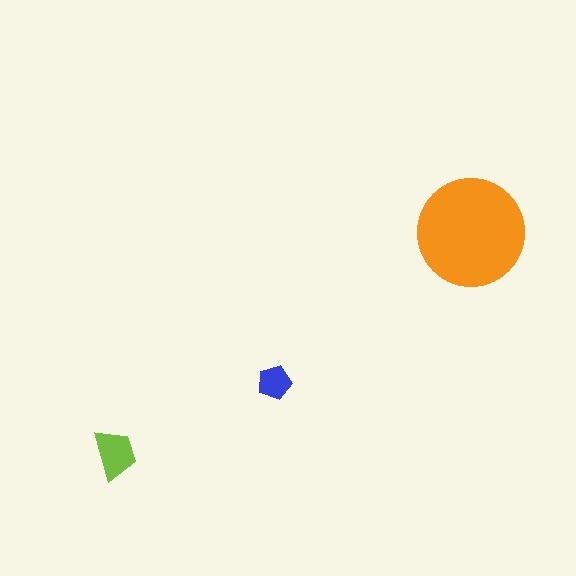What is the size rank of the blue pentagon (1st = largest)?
3rd.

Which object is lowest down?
The lime trapezoid is bottommost.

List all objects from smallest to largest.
The blue pentagon, the lime trapezoid, the orange circle.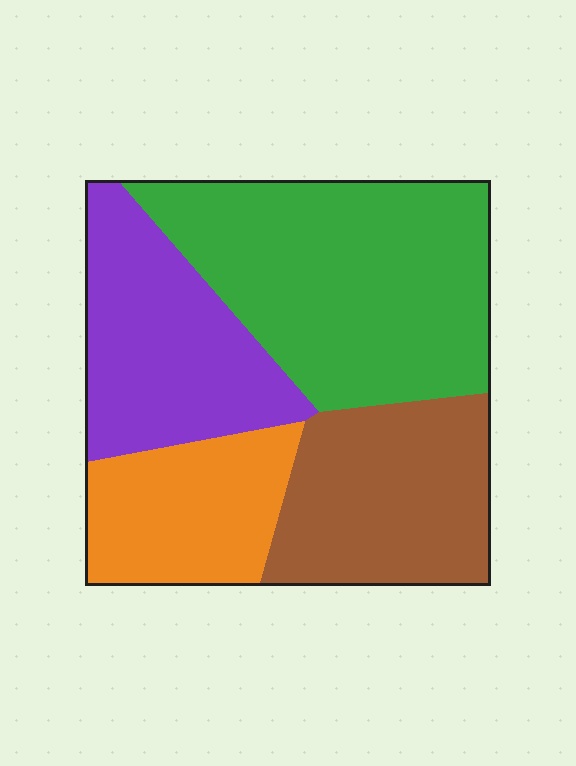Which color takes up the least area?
Orange, at roughly 15%.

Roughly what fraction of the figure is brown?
Brown covers around 25% of the figure.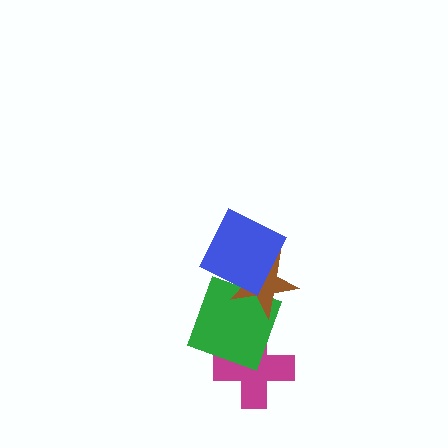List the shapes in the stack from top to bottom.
From top to bottom: the blue square, the brown star, the green square, the magenta cross.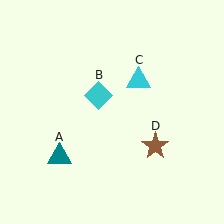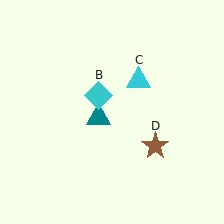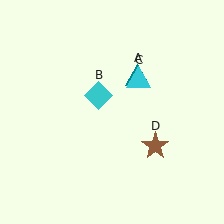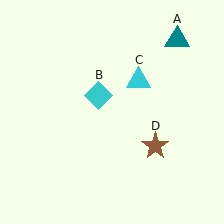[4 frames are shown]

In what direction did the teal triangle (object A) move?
The teal triangle (object A) moved up and to the right.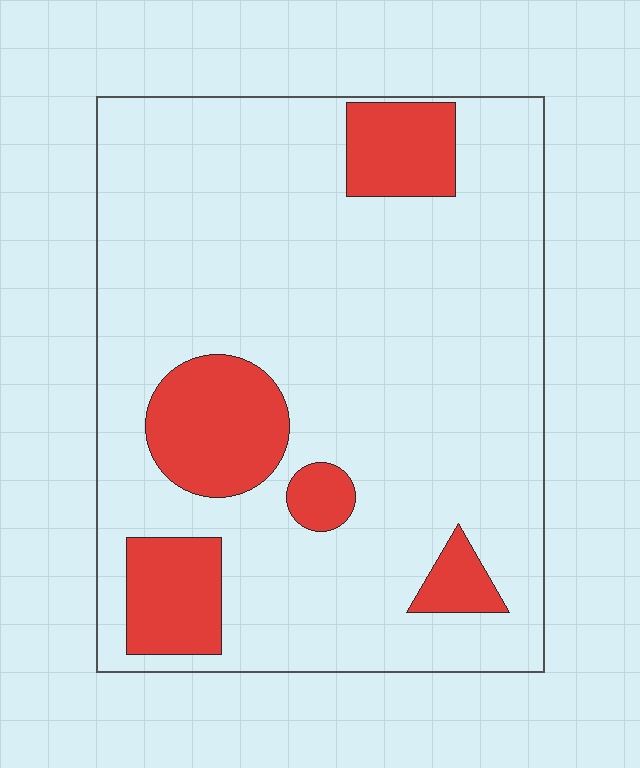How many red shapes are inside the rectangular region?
5.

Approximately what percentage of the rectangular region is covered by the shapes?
Approximately 20%.